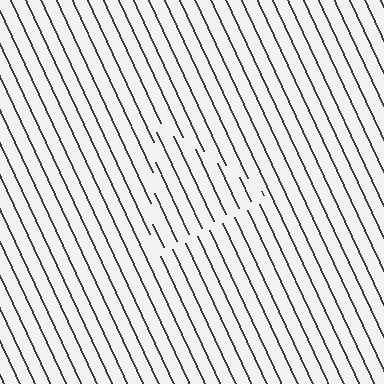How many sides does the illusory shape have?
3 sides — the line-ends trace a triangle.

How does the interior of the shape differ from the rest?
The interior of the shape contains the same grating, shifted by half a period — the contour is defined by the phase discontinuity where line-ends from the inner and outer gratings abut.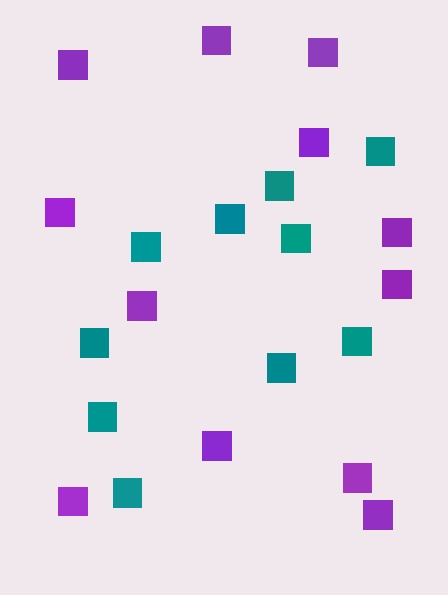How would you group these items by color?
There are 2 groups: one group of purple squares (12) and one group of teal squares (10).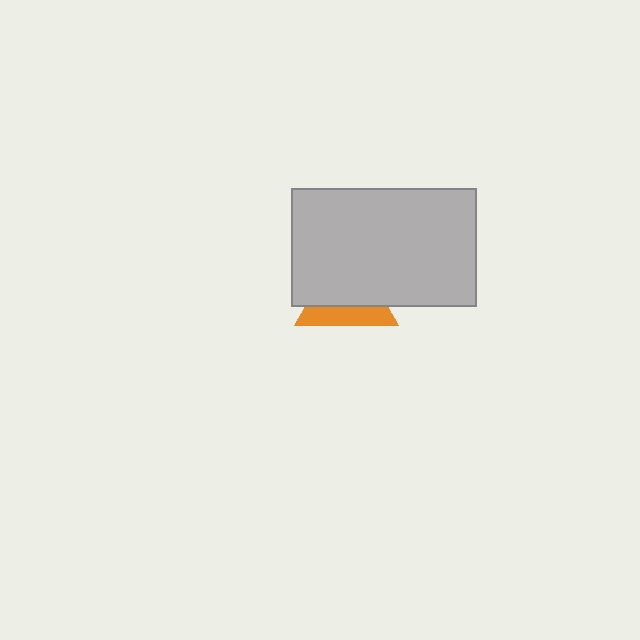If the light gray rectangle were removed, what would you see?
You would see the complete orange triangle.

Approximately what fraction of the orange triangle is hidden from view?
Roughly 64% of the orange triangle is hidden behind the light gray rectangle.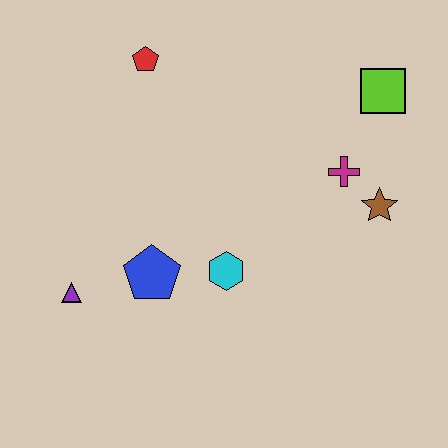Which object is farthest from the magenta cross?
The purple triangle is farthest from the magenta cross.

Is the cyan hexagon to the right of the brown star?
No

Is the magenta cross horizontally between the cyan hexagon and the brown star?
Yes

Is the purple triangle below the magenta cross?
Yes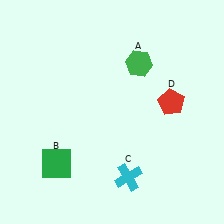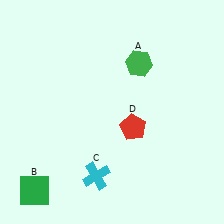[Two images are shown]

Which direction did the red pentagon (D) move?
The red pentagon (D) moved left.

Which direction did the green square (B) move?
The green square (B) moved down.